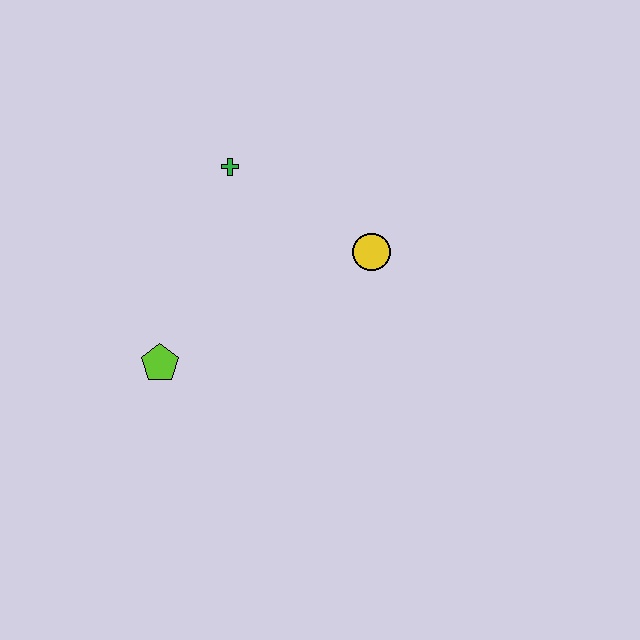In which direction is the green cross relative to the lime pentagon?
The green cross is above the lime pentagon.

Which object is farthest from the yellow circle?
The lime pentagon is farthest from the yellow circle.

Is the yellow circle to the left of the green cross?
No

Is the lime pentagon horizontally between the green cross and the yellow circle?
No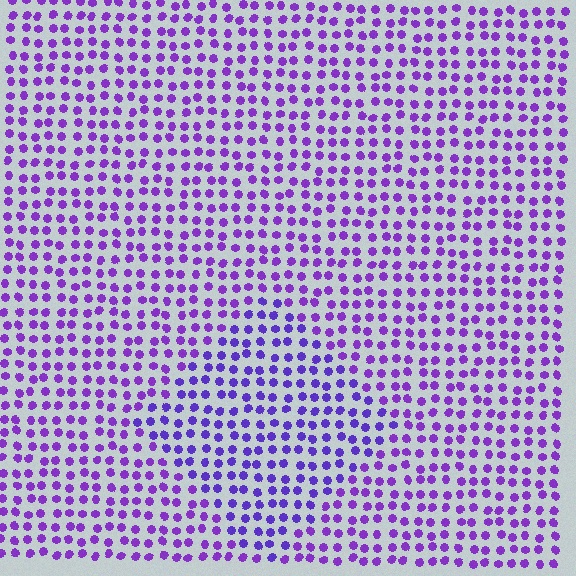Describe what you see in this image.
The image is filled with small purple elements in a uniform arrangement. A diamond-shaped region is visible where the elements are tinted to a slightly different hue, forming a subtle color boundary.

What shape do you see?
I see a diamond.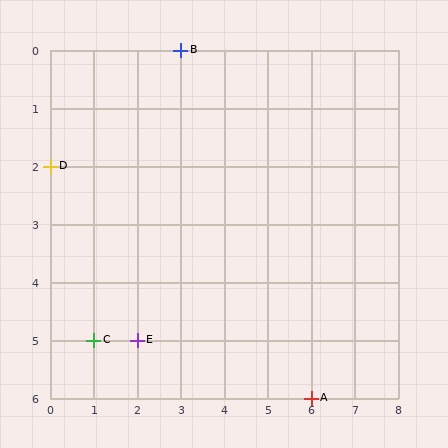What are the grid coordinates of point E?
Point E is at grid coordinates (2, 5).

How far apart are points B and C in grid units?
Points B and C are 2 columns and 5 rows apart (about 5.4 grid units diagonally).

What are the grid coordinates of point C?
Point C is at grid coordinates (1, 5).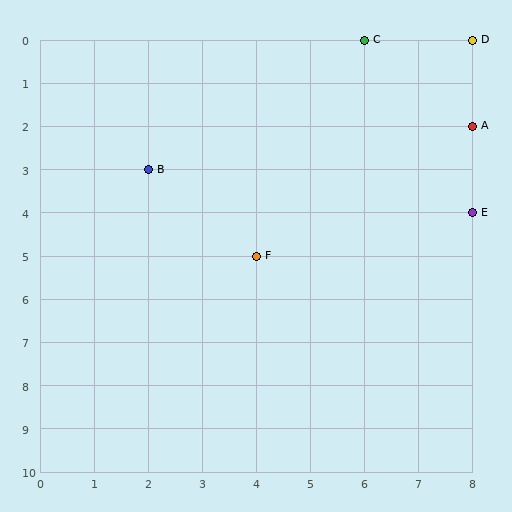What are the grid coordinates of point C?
Point C is at grid coordinates (6, 0).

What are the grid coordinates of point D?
Point D is at grid coordinates (8, 0).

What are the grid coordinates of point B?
Point B is at grid coordinates (2, 3).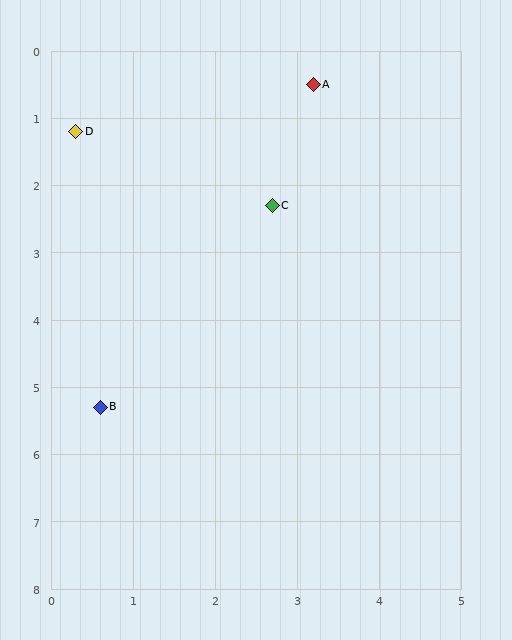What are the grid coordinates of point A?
Point A is at approximately (3.2, 0.5).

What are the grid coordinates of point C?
Point C is at approximately (2.7, 2.3).